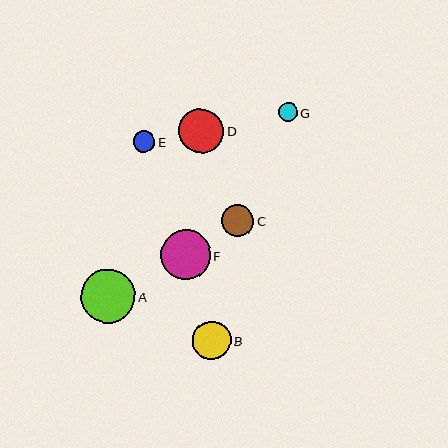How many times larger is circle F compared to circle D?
Circle F is approximately 1.1 times the size of circle D.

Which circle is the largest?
Circle A is the largest with a size of approximately 54 pixels.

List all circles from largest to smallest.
From largest to smallest: A, F, D, B, C, E, G.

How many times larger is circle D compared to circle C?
Circle D is approximately 1.4 times the size of circle C.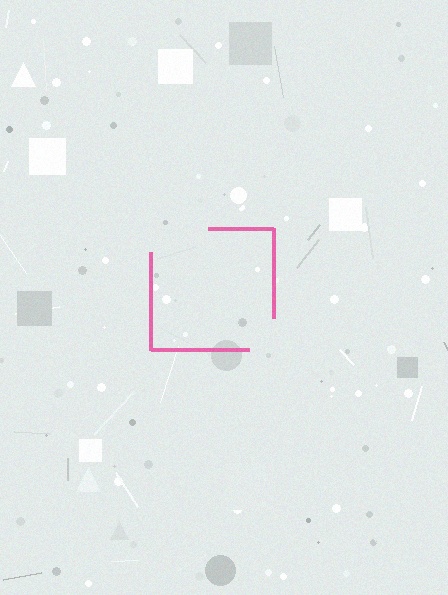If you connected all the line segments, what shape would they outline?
They would outline a square.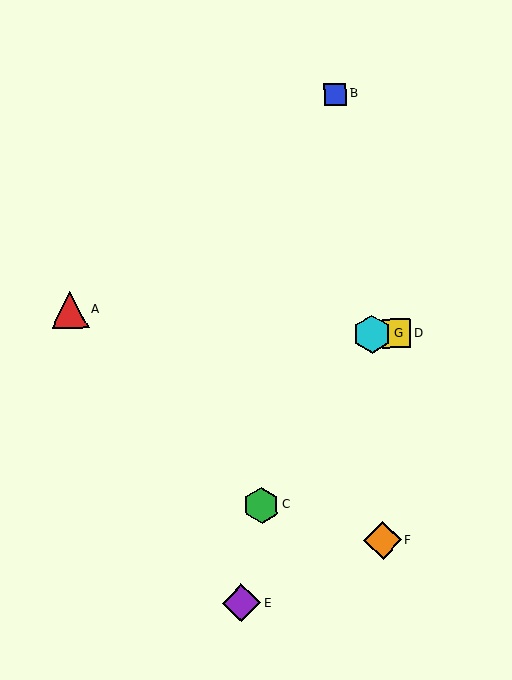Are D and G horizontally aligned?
Yes, both are at y≈333.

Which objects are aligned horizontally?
Objects D, G are aligned horizontally.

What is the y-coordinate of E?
Object E is at y≈603.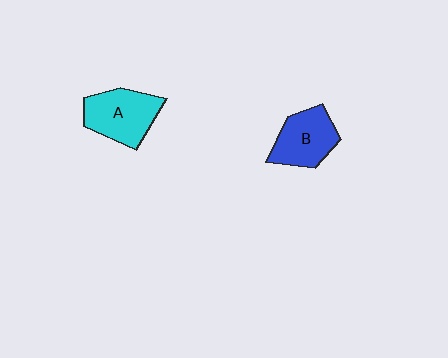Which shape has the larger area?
Shape A (cyan).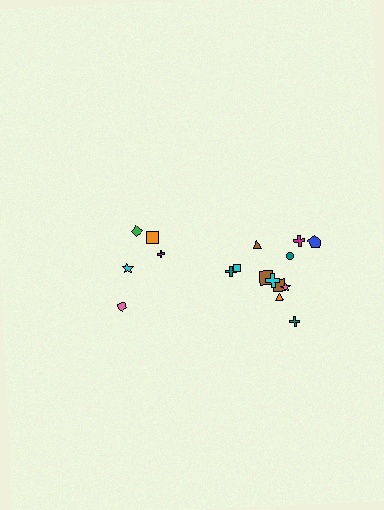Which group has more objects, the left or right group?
The right group.